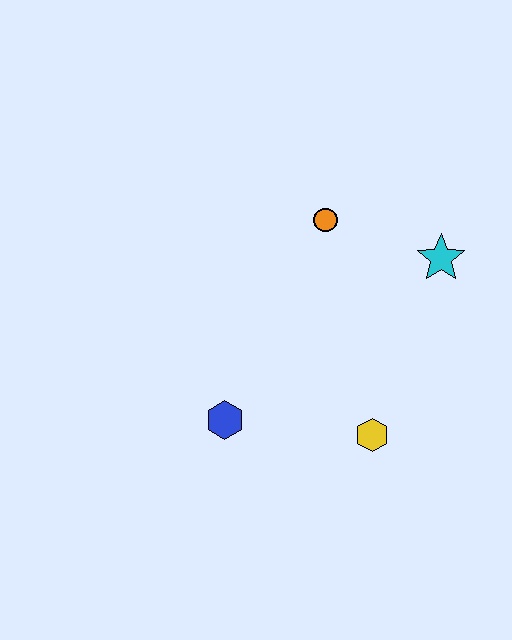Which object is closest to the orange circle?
The cyan star is closest to the orange circle.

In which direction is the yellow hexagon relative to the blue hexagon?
The yellow hexagon is to the right of the blue hexagon.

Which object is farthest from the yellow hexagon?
The orange circle is farthest from the yellow hexagon.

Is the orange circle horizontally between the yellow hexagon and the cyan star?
No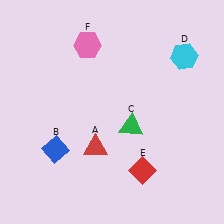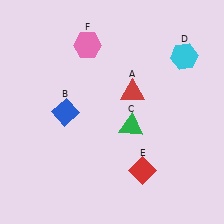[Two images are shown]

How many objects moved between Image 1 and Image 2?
2 objects moved between the two images.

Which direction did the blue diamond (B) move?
The blue diamond (B) moved up.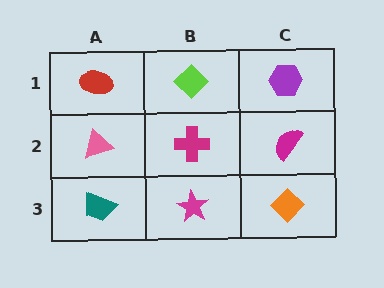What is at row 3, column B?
A magenta star.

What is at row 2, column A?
A pink triangle.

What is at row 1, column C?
A purple hexagon.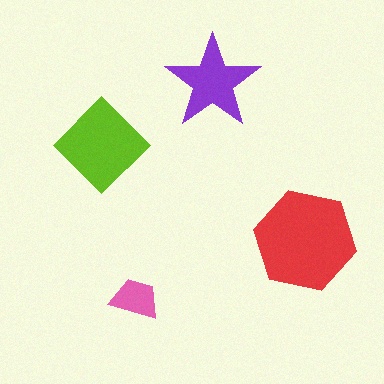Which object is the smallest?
The pink trapezoid.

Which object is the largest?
The red hexagon.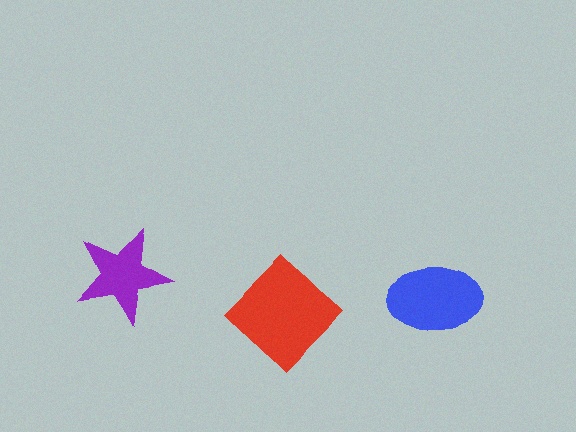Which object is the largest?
The red diamond.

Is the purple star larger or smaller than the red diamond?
Smaller.